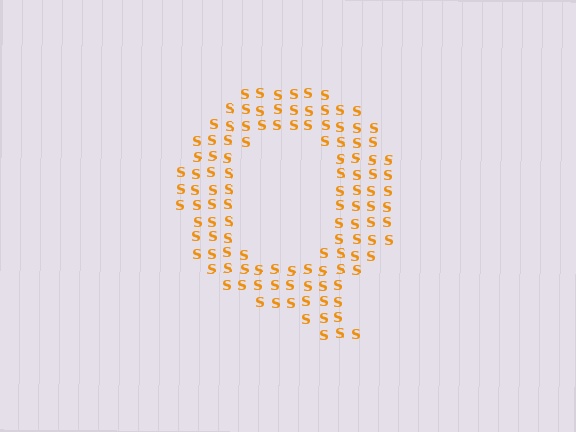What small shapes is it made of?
It is made of small letter S's.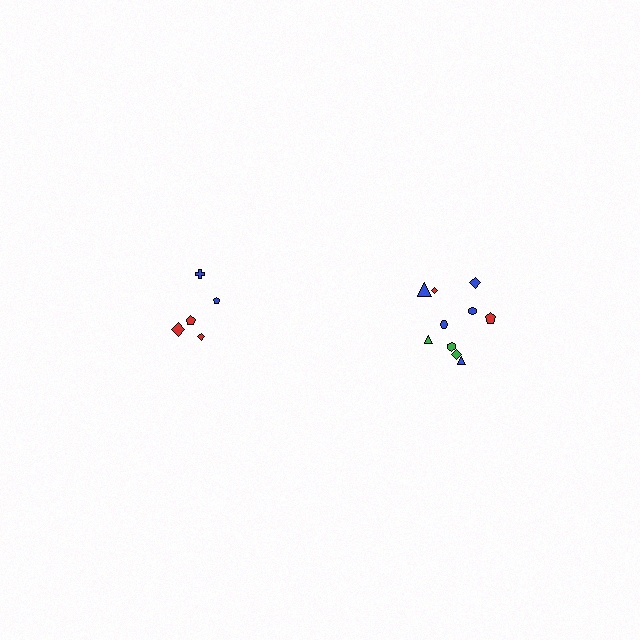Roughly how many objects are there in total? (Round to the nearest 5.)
Roughly 15 objects in total.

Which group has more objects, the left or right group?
The right group.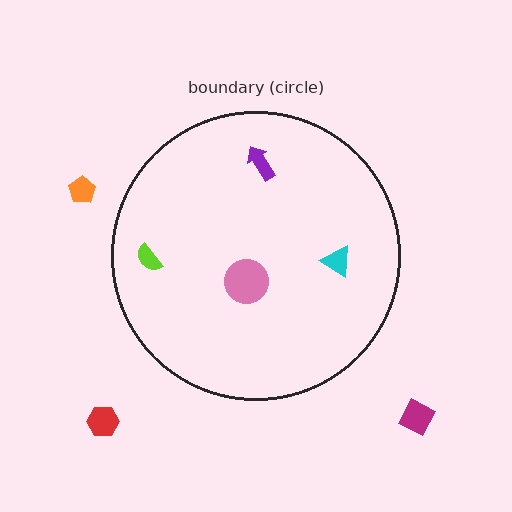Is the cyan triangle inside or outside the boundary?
Inside.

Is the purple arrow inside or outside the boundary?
Inside.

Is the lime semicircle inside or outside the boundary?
Inside.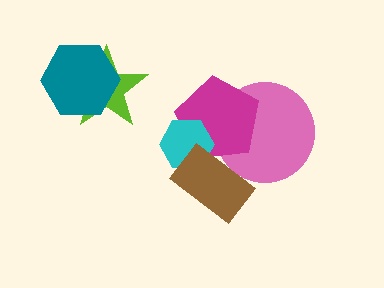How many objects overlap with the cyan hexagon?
2 objects overlap with the cyan hexagon.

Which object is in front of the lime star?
The teal hexagon is in front of the lime star.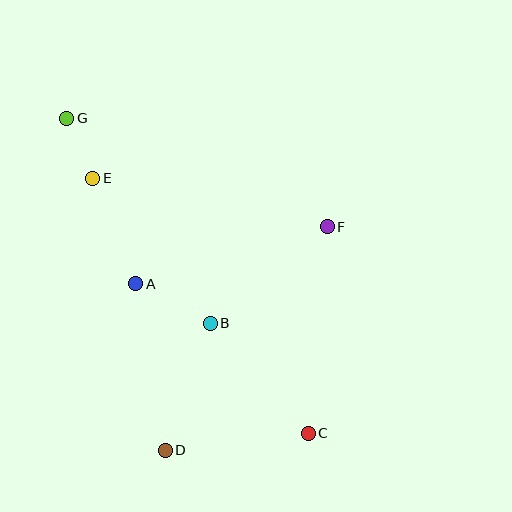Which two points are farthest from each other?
Points C and G are farthest from each other.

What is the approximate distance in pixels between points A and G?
The distance between A and G is approximately 179 pixels.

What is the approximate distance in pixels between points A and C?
The distance between A and C is approximately 228 pixels.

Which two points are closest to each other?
Points E and G are closest to each other.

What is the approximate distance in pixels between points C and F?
The distance between C and F is approximately 207 pixels.